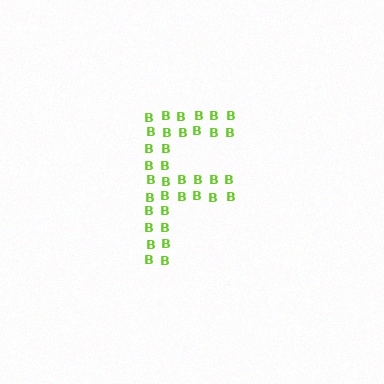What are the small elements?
The small elements are letter B's.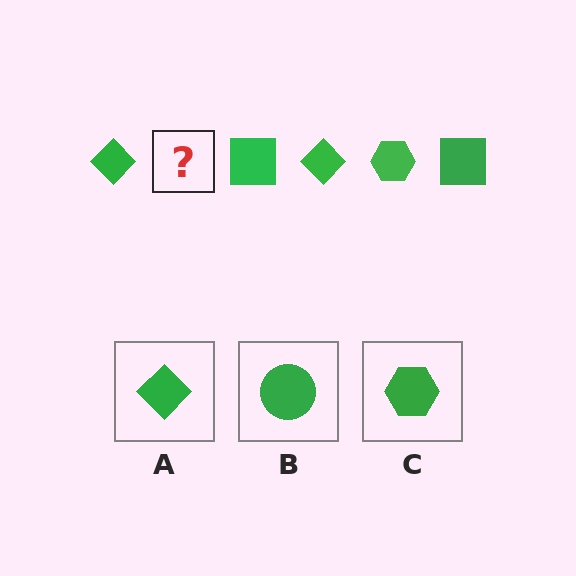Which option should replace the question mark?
Option C.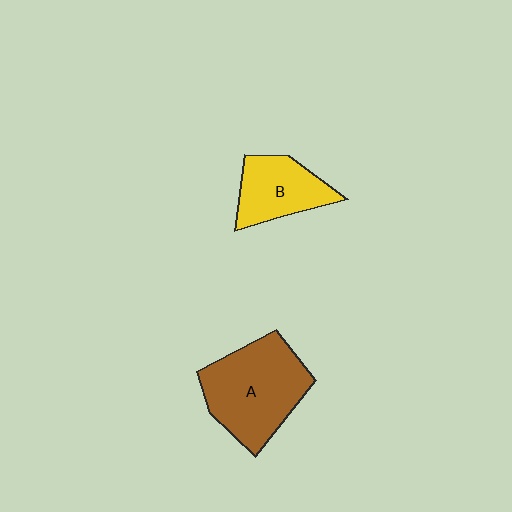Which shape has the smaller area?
Shape B (yellow).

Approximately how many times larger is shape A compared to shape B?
Approximately 1.6 times.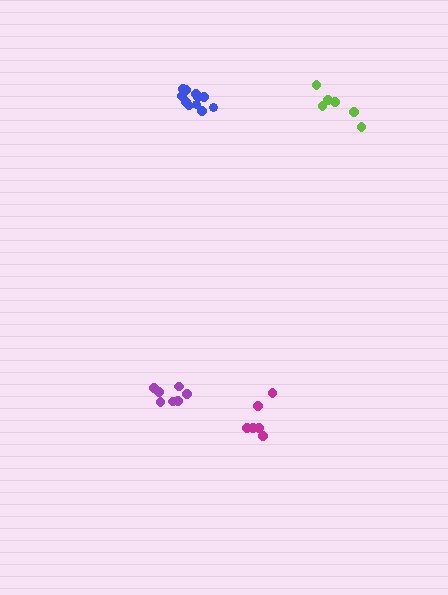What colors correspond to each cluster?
The clusters are colored: blue, lime, magenta, purple.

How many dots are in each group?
Group 1: 12 dots, Group 2: 7 dots, Group 3: 6 dots, Group 4: 7 dots (32 total).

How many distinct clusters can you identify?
There are 4 distinct clusters.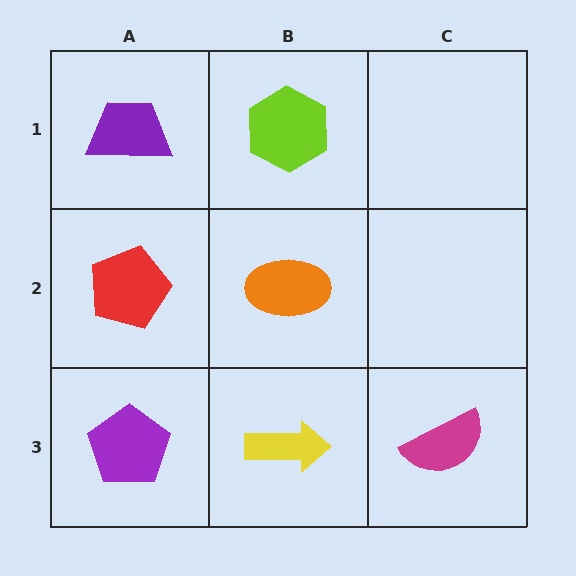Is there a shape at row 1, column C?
No, that cell is empty.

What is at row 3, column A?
A purple pentagon.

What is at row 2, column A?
A red pentagon.